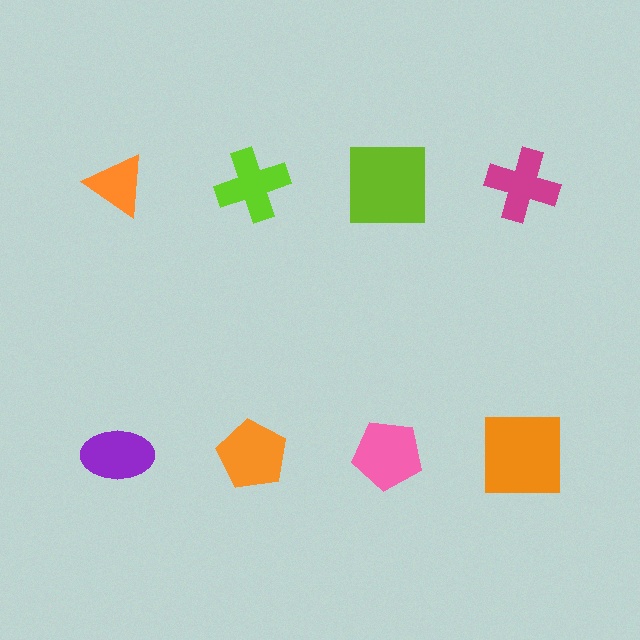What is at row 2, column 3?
A pink pentagon.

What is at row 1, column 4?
A magenta cross.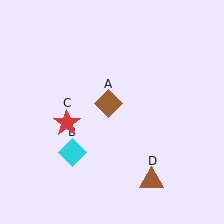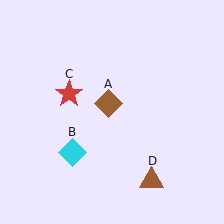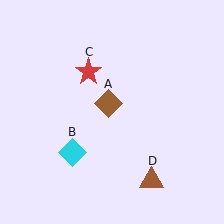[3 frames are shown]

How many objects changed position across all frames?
1 object changed position: red star (object C).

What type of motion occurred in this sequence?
The red star (object C) rotated clockwise around the center of the scene.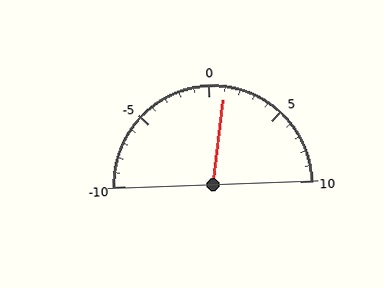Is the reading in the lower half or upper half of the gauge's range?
The reading is in the upper half of the range (-10 to 10).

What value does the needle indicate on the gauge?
The needle indicates approximately 1.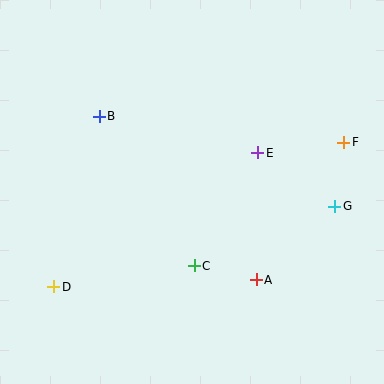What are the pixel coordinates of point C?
Point C is at (194, 266).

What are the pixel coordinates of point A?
Point A is at (256, 280).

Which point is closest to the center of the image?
Point C at (194, 266) is closest to the center.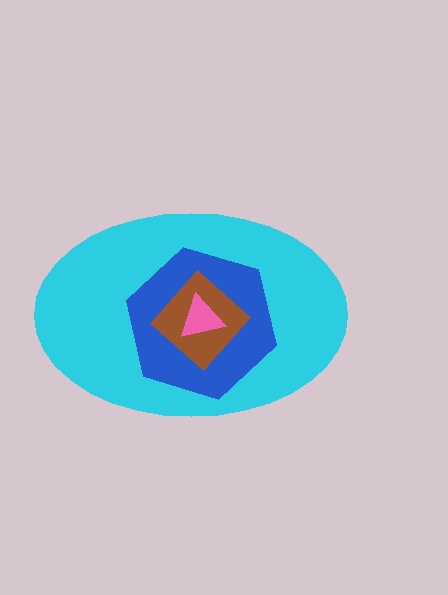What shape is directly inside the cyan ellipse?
The blue hexagon.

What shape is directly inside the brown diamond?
The pink triangle.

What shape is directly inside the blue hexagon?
The brown diamond.